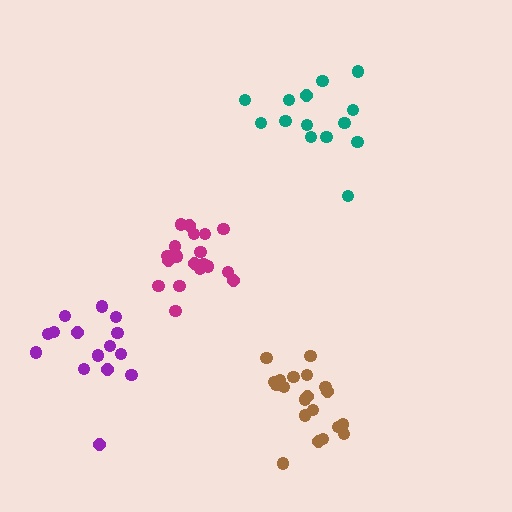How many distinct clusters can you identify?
There are 4 distinct clusters.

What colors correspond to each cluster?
The clusters are colored: teal, magenta, brown, purple.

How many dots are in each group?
Group 1: 14 dots, Group 2: 20 dots, Group 3: 20 dots, Group 4: 15 dots (69 total).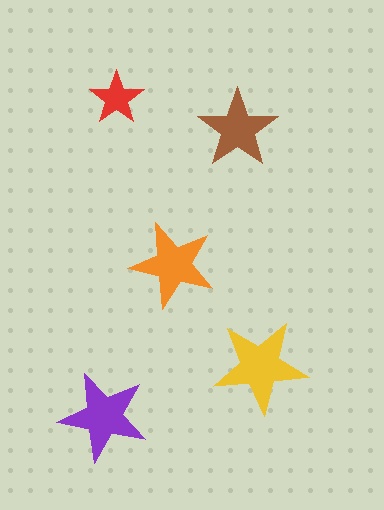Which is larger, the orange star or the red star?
The orange one.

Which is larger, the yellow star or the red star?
The yellow one.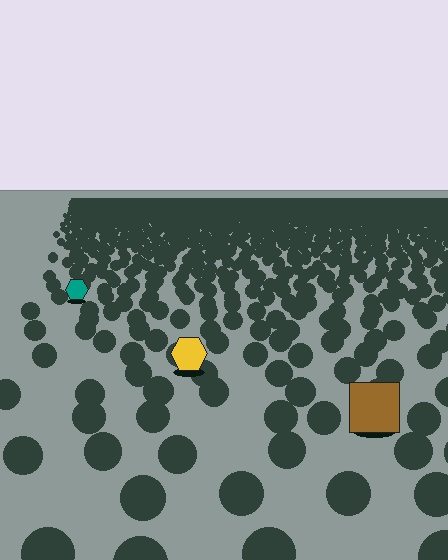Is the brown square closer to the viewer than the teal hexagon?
Yes. The brown square is closer — you can tell from the texture gradient: the ground texture is coarser near it.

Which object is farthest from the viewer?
The teal hexagon is farthest from the viewer. It appears smaller and the ground texture around it is denser.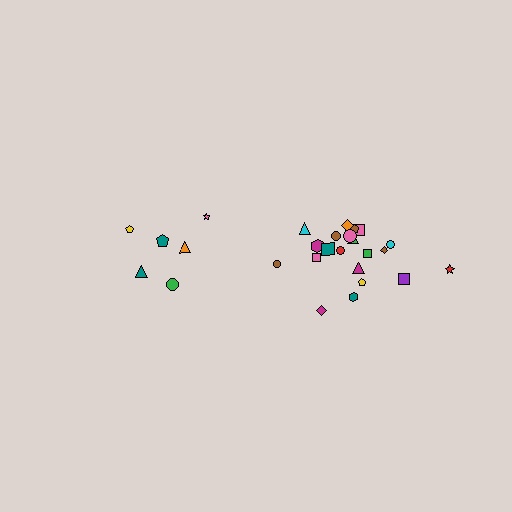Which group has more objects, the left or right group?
The right group.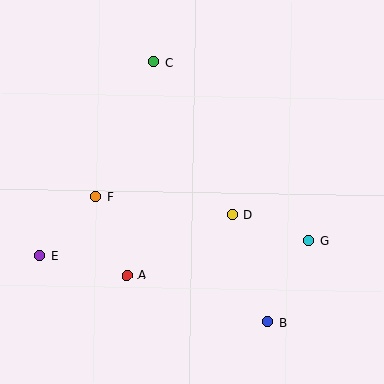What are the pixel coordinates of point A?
Point A is at (127, 275).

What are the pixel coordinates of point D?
Point D is at (232, 214).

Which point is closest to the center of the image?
Point D at (232, 214) is closest to the center.